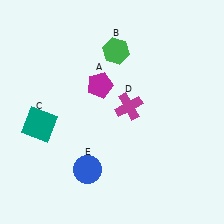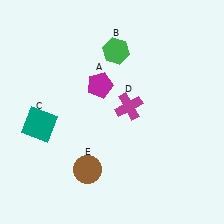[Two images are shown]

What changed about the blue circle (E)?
In Image 1, E is blue. In Image 2, it changed to brown.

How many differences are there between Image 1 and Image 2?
There is 1 difference between the two images.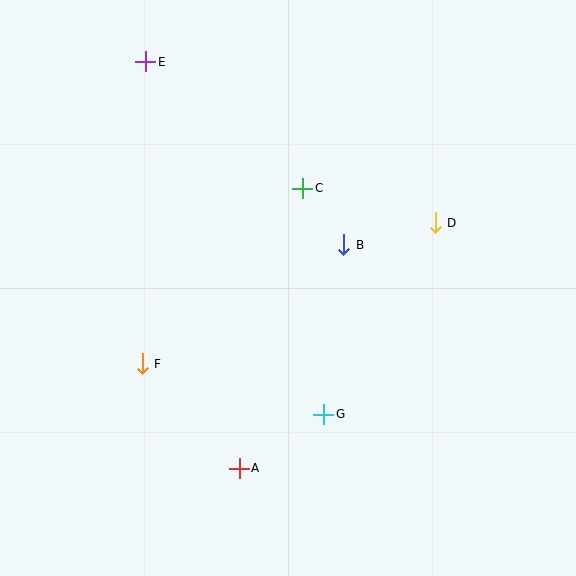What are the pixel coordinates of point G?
Point G is at (324, 414).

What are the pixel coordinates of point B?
Point B is at (344, 245).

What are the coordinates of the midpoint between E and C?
The midpoint between E and C is at (224, 125).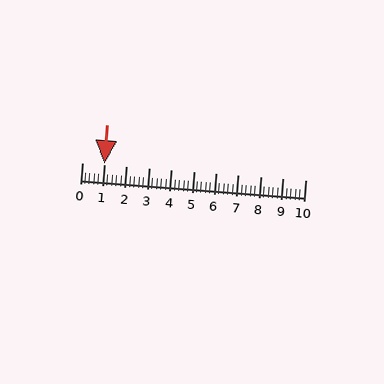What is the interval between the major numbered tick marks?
The major tick marks are spaced 1 units apart.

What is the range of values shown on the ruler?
The ruler shows values from 0 to 10.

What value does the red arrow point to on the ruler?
The red arrow points to approximately 1.0.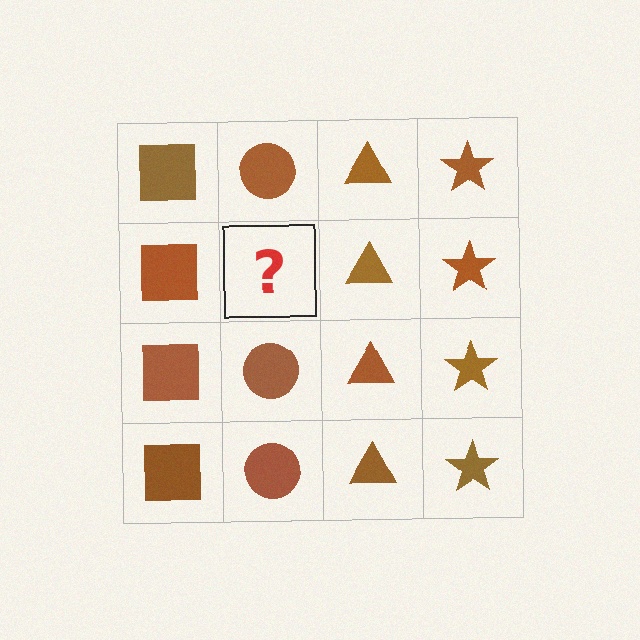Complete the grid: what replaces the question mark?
The question mark should be replaced with a brown circle.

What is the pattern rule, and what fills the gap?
The rule is that each column has a consistent shape. The gap should be filled with a brown circle.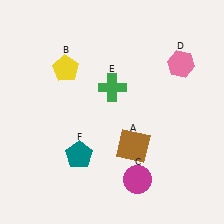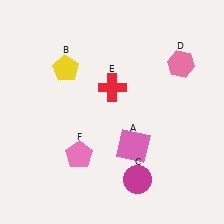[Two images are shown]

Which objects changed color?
A changed from brown to pink. E changed from green to red. F changed from teal to pink.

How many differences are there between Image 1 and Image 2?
There are 3 differences between the two images.